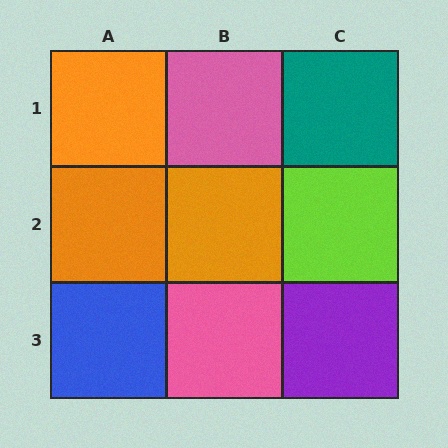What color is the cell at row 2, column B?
Orange.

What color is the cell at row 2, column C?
Lime.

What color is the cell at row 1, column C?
Teal.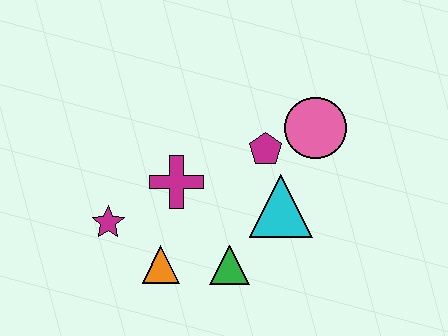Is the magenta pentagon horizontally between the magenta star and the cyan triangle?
Yes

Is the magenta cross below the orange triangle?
No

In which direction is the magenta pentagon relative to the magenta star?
The magenta pentagon is to the right of the magenta star.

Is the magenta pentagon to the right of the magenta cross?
Yes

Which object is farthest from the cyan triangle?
The magenta star is farthest from the cyan triangle.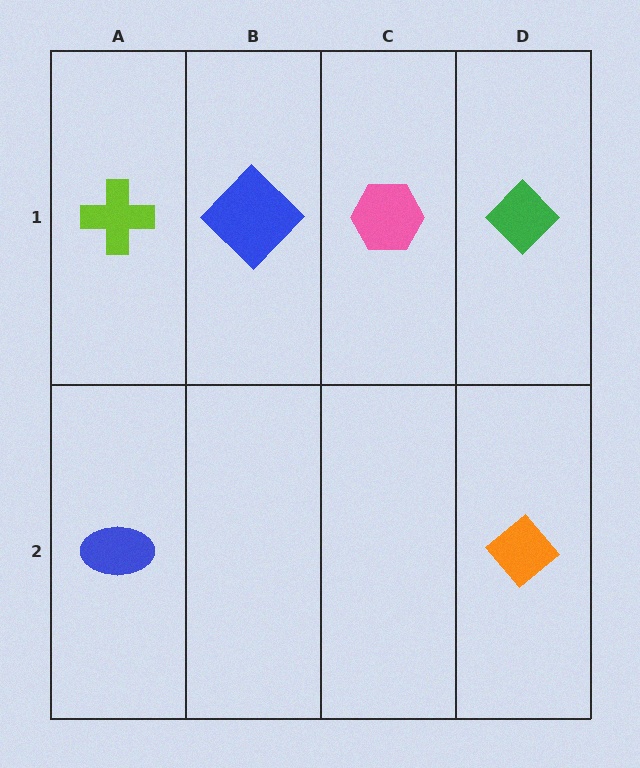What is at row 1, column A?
A lime cross.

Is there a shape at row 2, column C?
No, that cell is empty.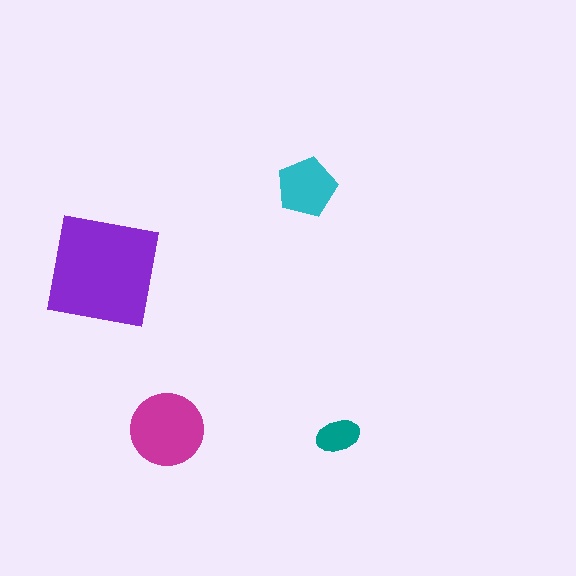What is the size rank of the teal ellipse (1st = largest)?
4th.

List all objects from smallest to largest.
The teal ellipse, the cyan pentagon, the magenta circle, the purple square.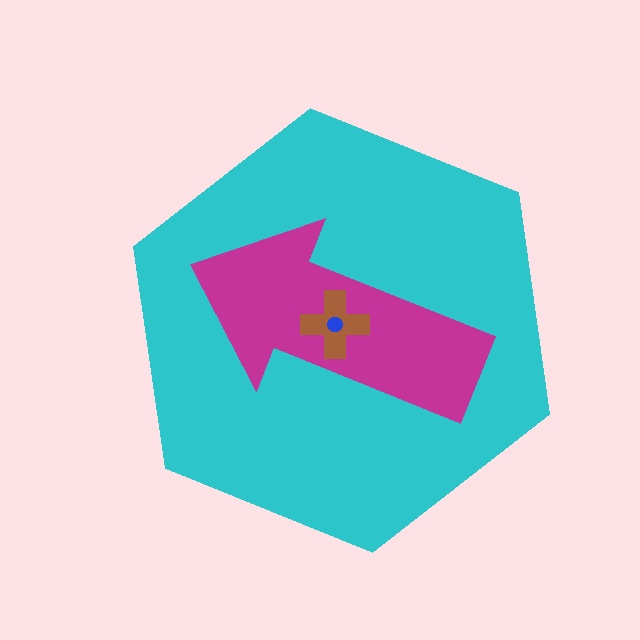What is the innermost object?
The blue circle.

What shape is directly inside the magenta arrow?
The brown cross.